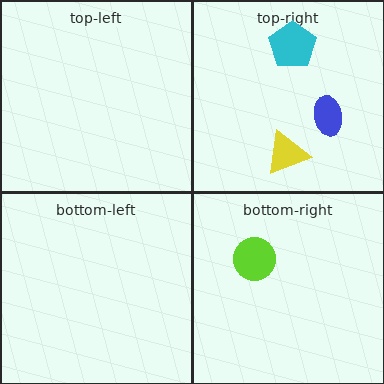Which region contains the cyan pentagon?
The top-right region.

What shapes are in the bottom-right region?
The lime circle.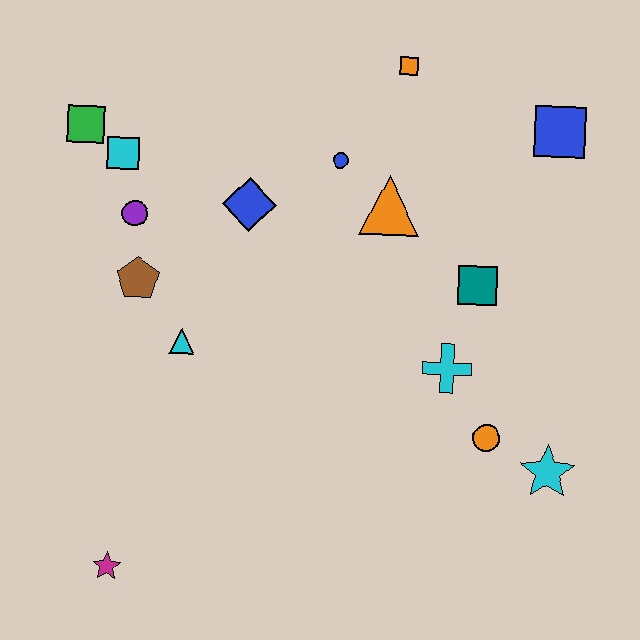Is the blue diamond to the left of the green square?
No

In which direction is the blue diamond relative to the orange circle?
The blue diamond is to the left of the orange circle.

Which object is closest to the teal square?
The cyan cross is closest to the teal square.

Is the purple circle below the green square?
Yes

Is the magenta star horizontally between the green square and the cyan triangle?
Yes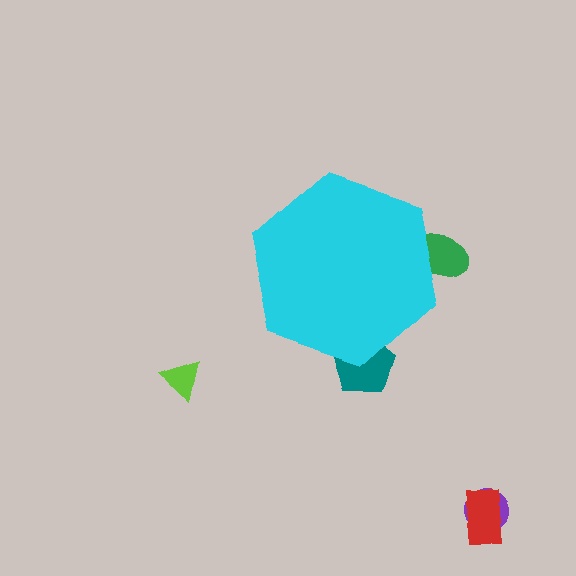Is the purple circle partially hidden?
No, the purple circle is fully visible.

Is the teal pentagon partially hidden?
Yes, the teal pentagon is partially hidden behind the cyan hexagon.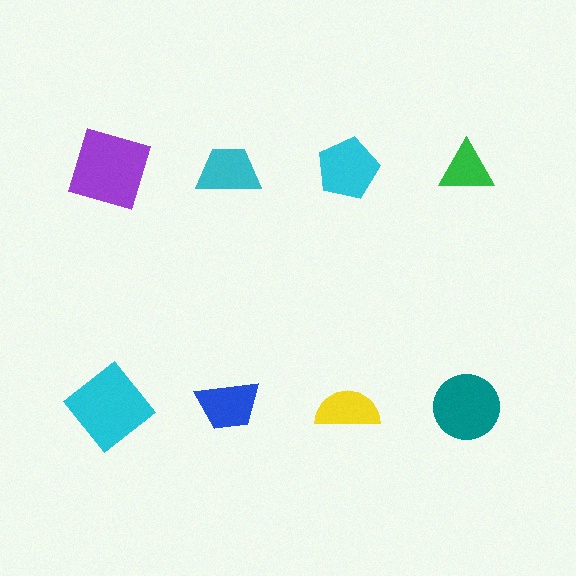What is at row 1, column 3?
A cyan pentagon.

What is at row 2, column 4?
A teal circle.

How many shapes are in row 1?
4 shapes.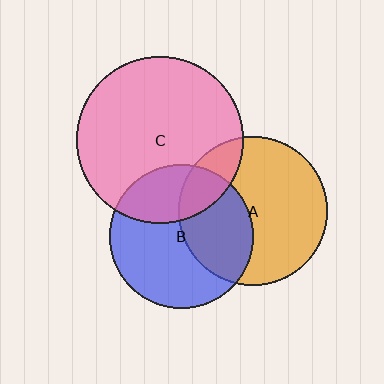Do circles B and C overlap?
Yes.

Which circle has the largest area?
Circle C (pink).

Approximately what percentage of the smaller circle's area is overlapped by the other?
Approximately 30%.